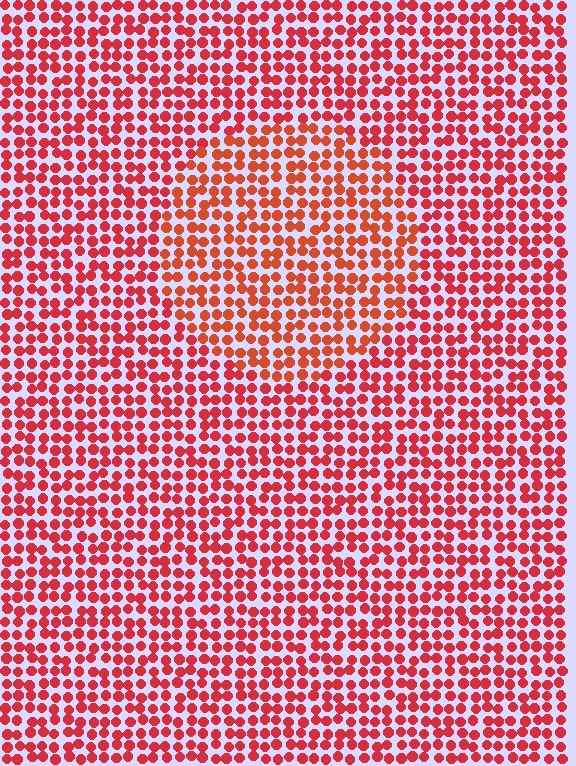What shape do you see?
I see a circle.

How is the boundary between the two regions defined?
The boundary is defined purely by a slight shift in hue (about 17 degrees). Spacing, size, and orientation are identical on both sides.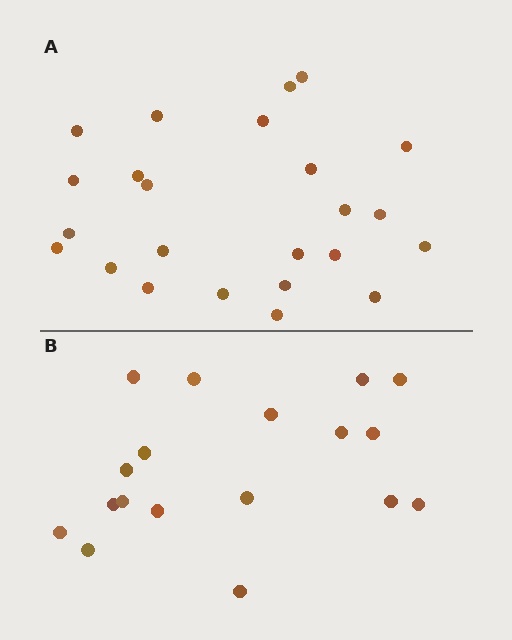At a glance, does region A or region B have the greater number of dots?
Region A (the top region) has more dots.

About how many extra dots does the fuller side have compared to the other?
Region A has about 6 more dots than region B.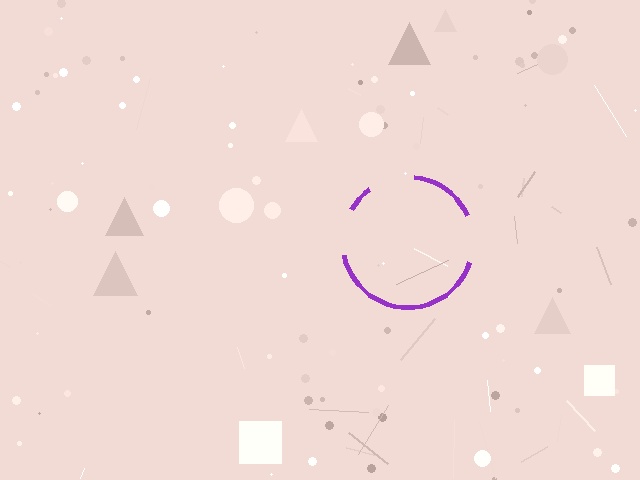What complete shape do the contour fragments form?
The contour fragments form a circle.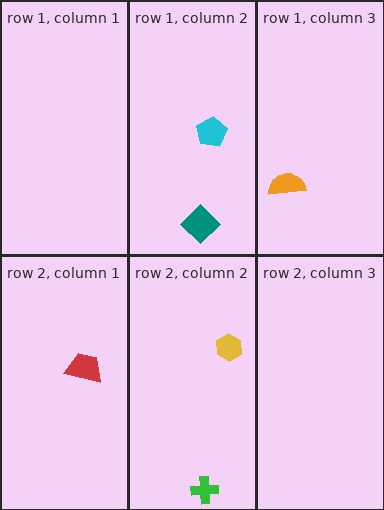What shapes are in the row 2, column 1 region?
The red trapezoid.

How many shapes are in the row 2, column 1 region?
1.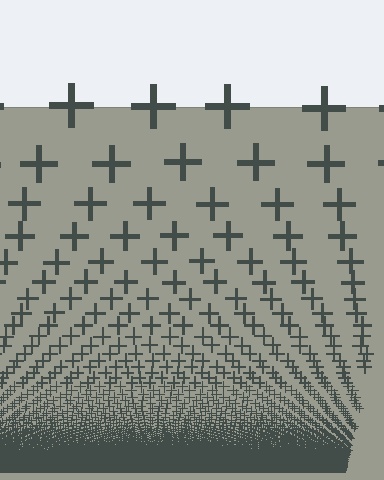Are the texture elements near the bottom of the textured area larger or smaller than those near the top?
Smaller. The gradient is inverted — elements near the bottom are smaller and denser.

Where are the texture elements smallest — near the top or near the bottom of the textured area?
Near the bottom.